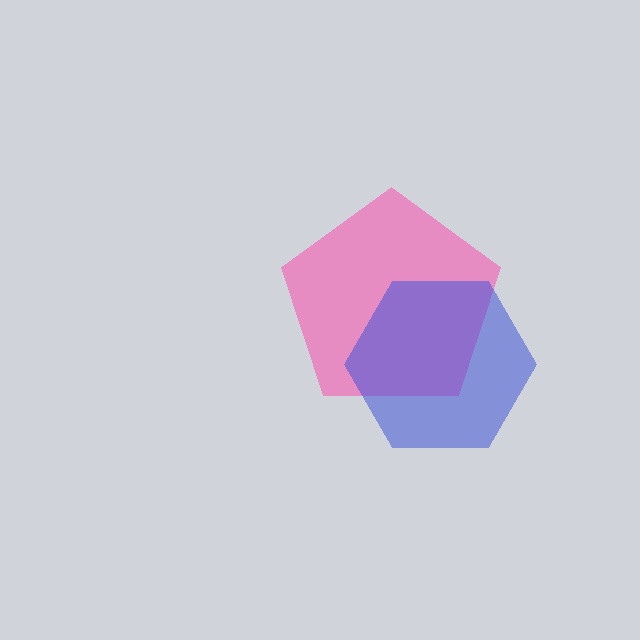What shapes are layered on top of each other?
The layered shapes are: a pink pentagon, a blue hexagon.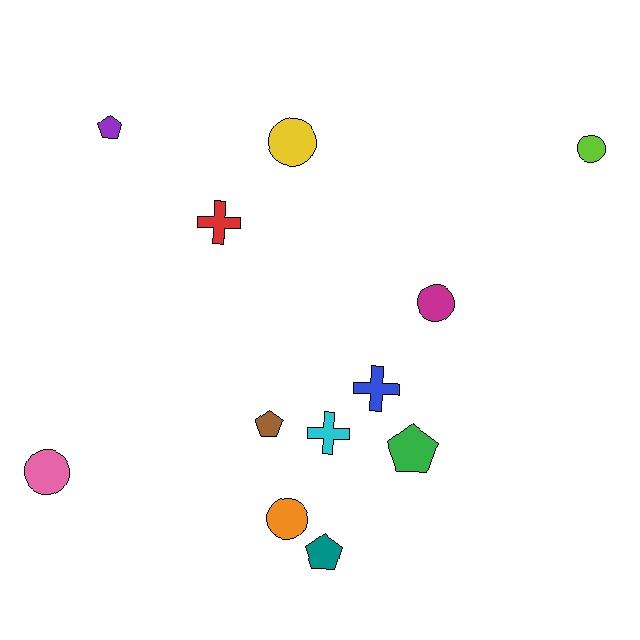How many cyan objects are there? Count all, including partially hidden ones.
There is 1 cyan object.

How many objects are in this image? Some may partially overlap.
There are 12 objects.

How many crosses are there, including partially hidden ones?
There are 3 crosses.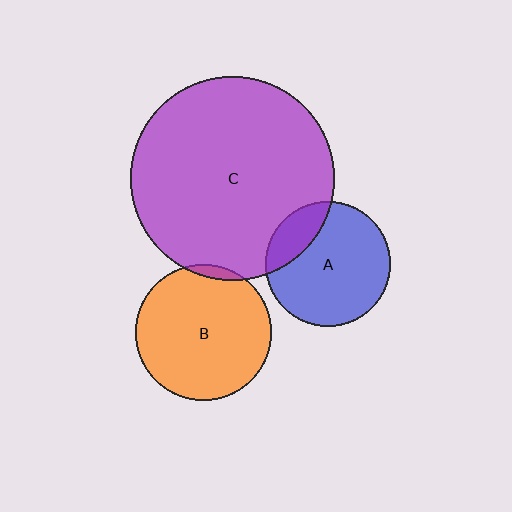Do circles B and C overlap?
Yes.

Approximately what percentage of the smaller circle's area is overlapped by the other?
Approximately 5%.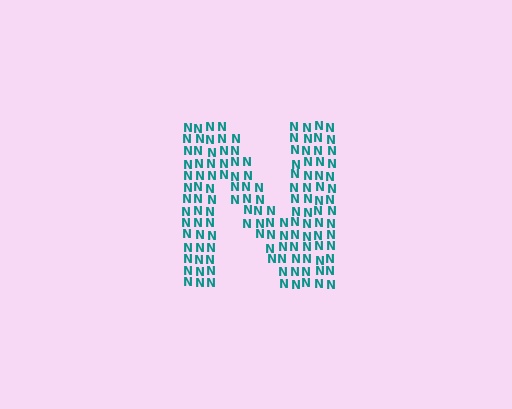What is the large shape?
The large shape is the letter N.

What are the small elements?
The small elements are letter N's.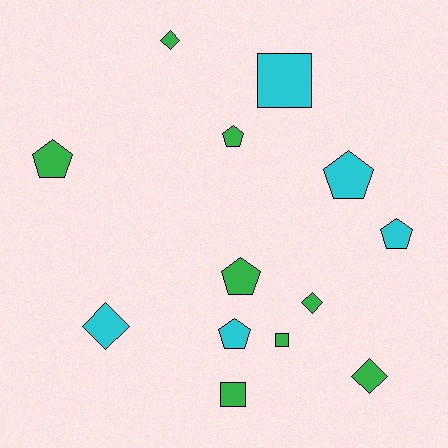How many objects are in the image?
There are 13 objects.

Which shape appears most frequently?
Pentagon, with 6 objects.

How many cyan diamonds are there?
There is 1 cyan diamond.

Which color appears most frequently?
Green, with 8 objects.